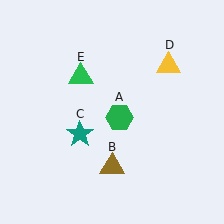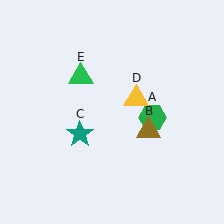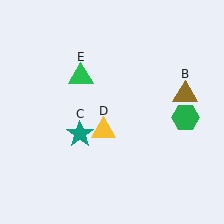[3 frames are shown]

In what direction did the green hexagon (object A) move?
The green hexagon (object A) moved right.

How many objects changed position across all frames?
3 objects changed position: green hexagon (object A), brown triangle (object B), yellow triangle (object D).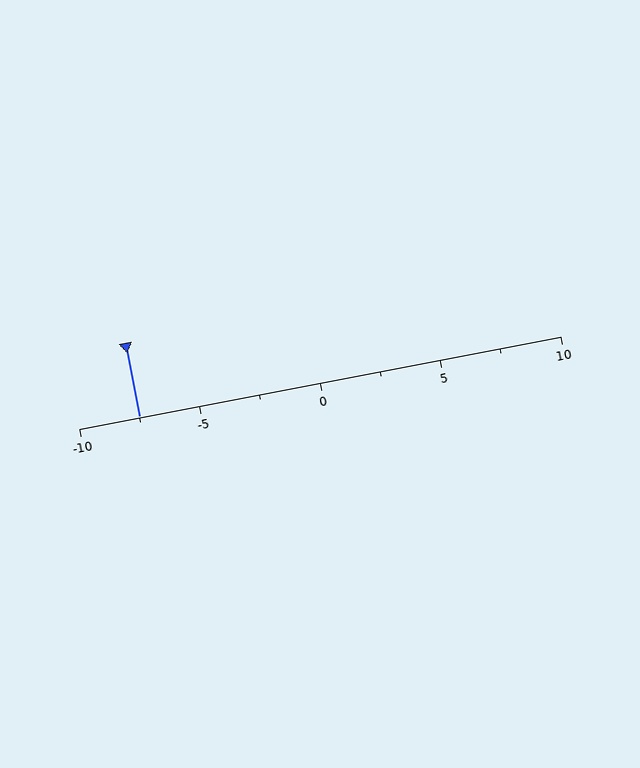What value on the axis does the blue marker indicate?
The marker indicates approximately -7.5.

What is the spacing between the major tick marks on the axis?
The major ticks are spaced 5 apart.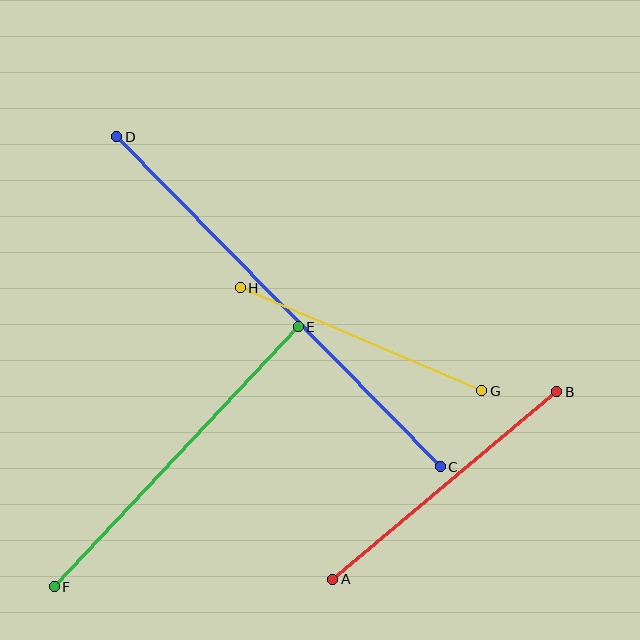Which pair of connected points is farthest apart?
Points C and D are farthest apart.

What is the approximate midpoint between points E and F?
The midpoint is at approximately (176, 457) pixels.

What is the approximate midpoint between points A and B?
The midpoint is at approximately (445, 485) pixels.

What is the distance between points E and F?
The distance is approximately 356 pixels.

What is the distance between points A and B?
The distance is approximately 292 pixels.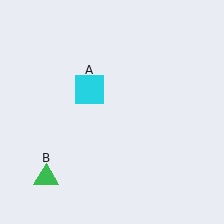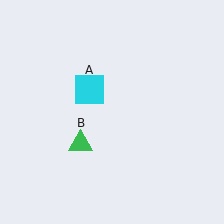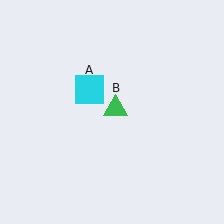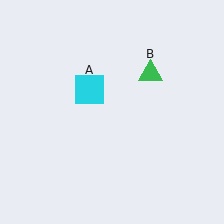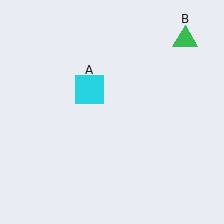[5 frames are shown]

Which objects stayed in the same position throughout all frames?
Cyan square (object A) remained stationary.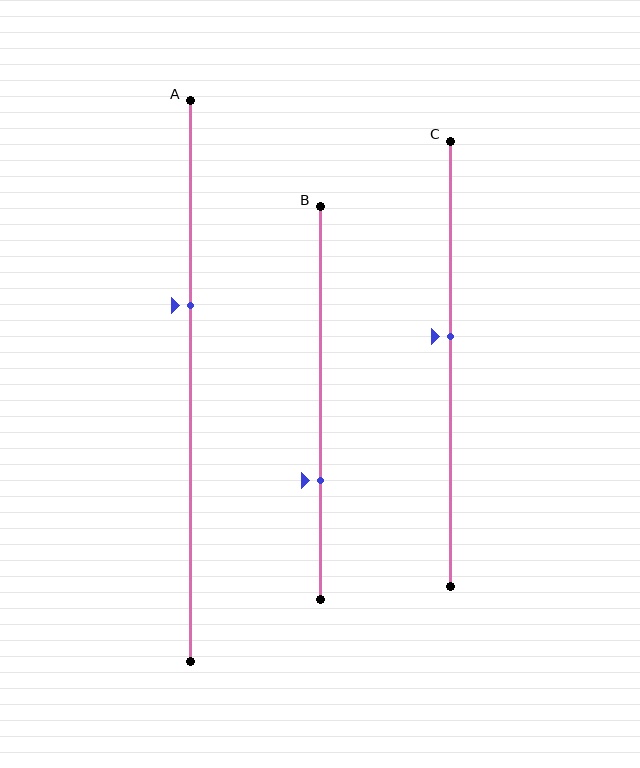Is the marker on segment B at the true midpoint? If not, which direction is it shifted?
No, the marker on segment B is shifted downward by about 20% of the segment length.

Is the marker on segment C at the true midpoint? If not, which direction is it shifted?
No, the marker on segment C is shifted upward by about 6% of the segment length.